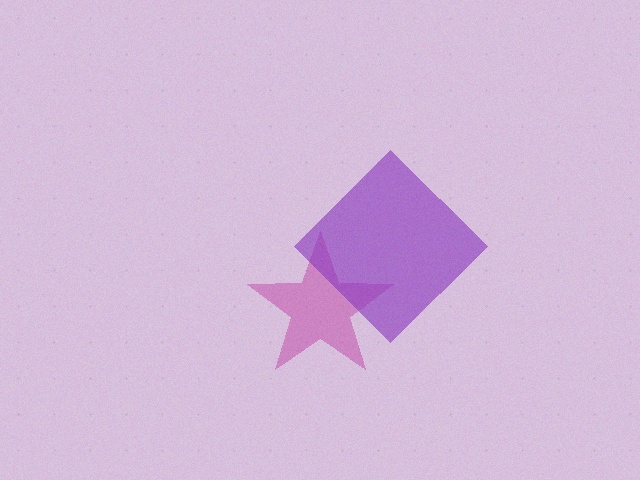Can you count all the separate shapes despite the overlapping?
Yes, there are 2 separate shapes.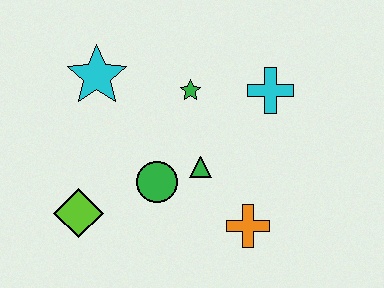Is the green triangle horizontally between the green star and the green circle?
No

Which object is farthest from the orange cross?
The cyan star is farthest from the orange cross.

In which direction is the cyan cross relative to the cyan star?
The cyan cross is to the right of the cyan star.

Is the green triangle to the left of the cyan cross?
Yes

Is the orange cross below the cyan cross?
Yes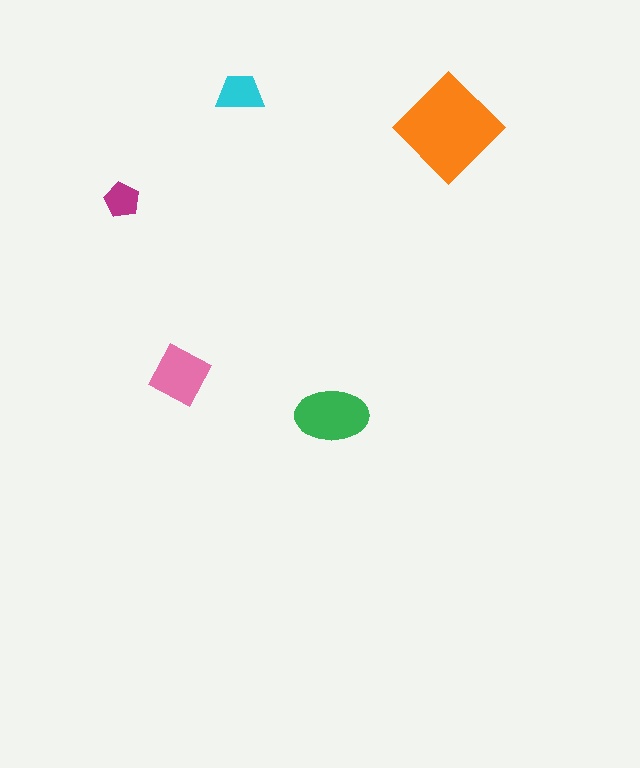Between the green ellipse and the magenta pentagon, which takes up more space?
The green ellipse.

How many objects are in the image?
There are 5 objects in the image.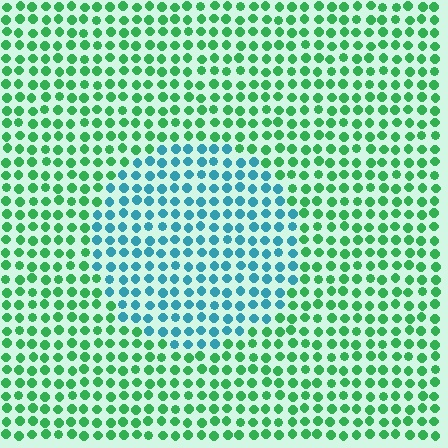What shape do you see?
I see a circle.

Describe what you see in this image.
The image is filled with small green elements in a uniform arrangement. A circle-shaped region is visible where the elements are tinted to a slightly different hue, forming a subtle color boundary.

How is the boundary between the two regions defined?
The boundary is defined purely by a slight shift in hue (about 54 degrees). Spacing, size, and orientation are identical on both sides.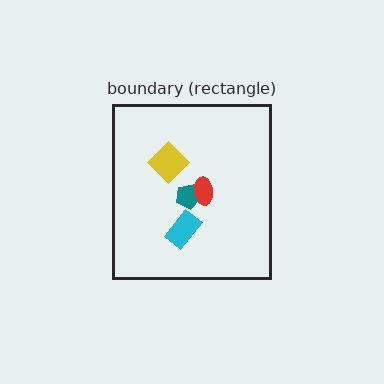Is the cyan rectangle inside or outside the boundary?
Inside.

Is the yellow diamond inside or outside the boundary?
Inside.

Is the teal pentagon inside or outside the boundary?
Inside.